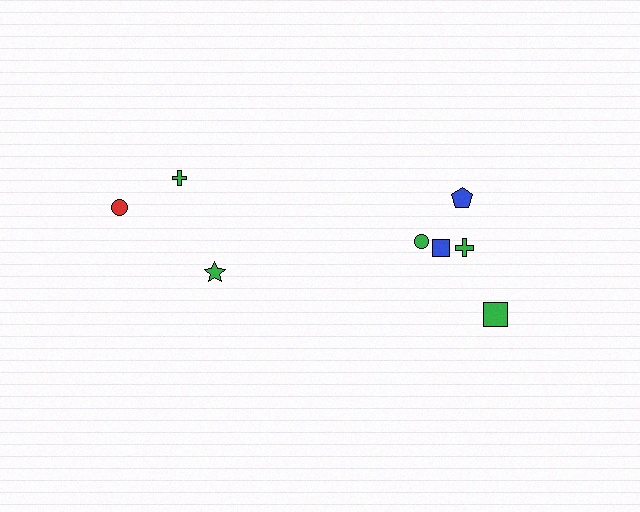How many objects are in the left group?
There are 3 objects.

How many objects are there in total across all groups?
There are 8 objects.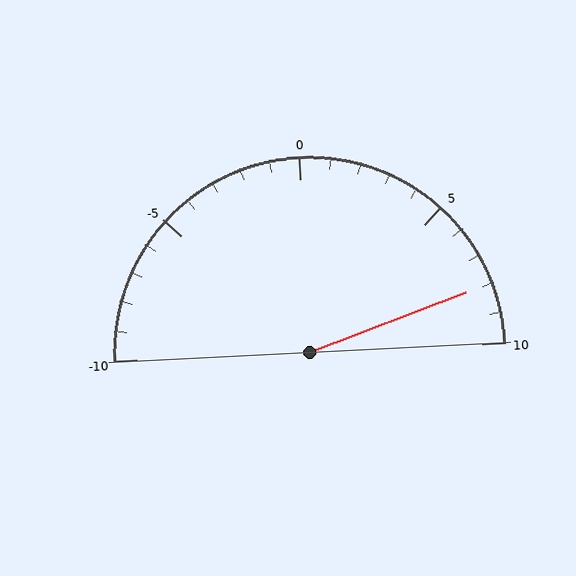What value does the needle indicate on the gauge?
The needle indicates approximately 8.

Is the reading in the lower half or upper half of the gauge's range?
The reading is in the upper half of the range (-10 to 10).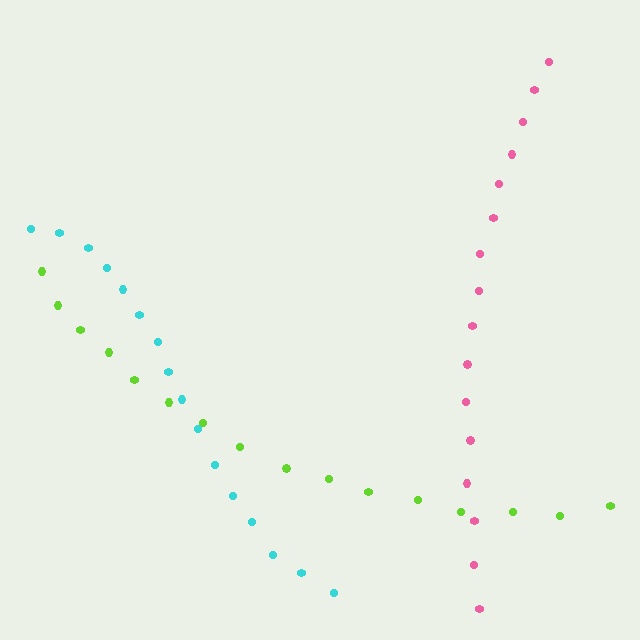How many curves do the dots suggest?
There are 3 distinct paths.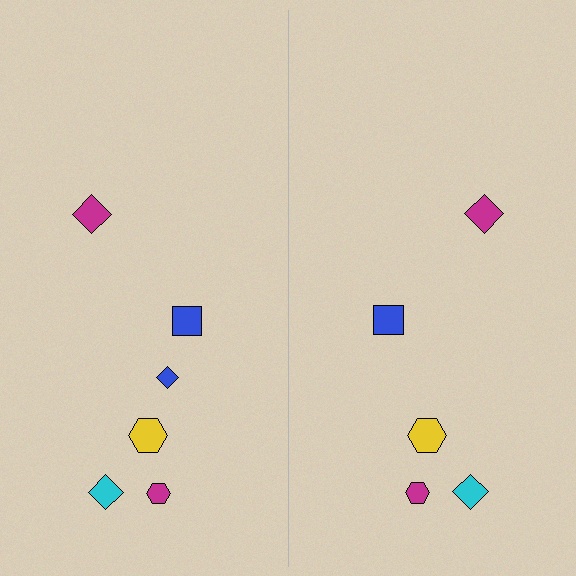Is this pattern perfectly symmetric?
No, the pattern is not perfectly symmetric. A blue diamond is missing from the right side.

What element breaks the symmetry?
A blue diamond is missing from the right side.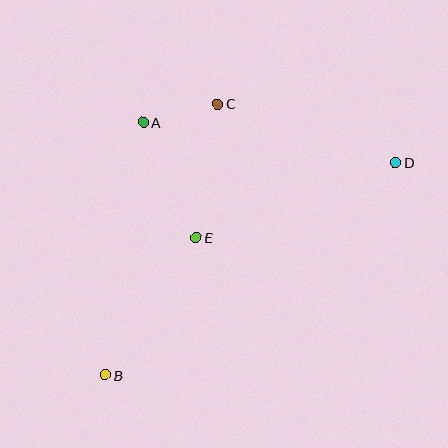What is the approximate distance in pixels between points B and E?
The distance between B and E is approximately 164 pixels.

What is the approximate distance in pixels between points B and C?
The distance between B and C is approximately 293 pixels.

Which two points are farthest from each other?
Points B and D are farthest from each other.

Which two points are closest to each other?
Points A and C are closest to each other.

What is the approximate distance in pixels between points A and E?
The distance between A and E is approximately 126 pixels.